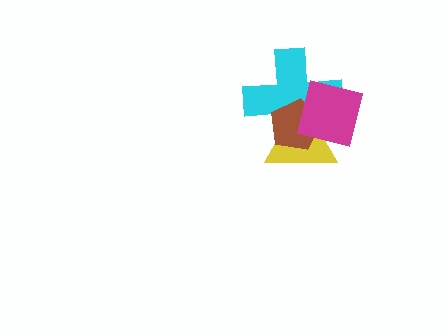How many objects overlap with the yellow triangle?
3 objects overlap with the yellow triangle.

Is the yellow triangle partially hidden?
Yes, it is partially covered by another shape.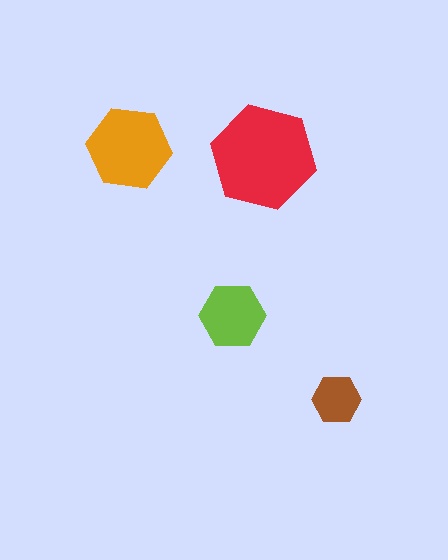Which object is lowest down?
The brown hexagon is bottommost.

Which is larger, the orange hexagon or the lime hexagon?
The orange one.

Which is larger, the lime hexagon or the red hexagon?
The red one.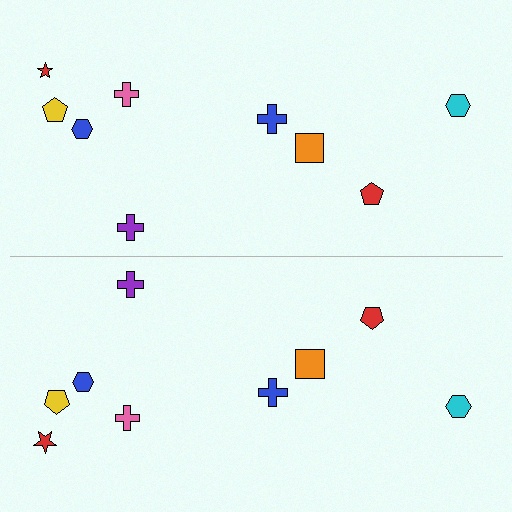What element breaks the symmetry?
The red star on the bottom side has a different size than its mirror counterpart.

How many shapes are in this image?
There are 18 shapes in this image.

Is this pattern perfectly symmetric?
No, the pattern is not perfectly symmetric. The red star on the bottom side has a different size than its mirror counterpart.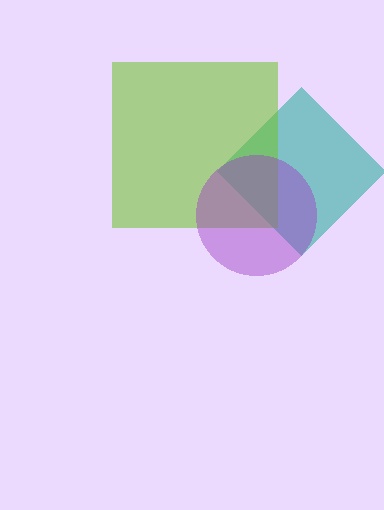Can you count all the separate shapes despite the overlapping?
Yes, there are 3 separate shapes.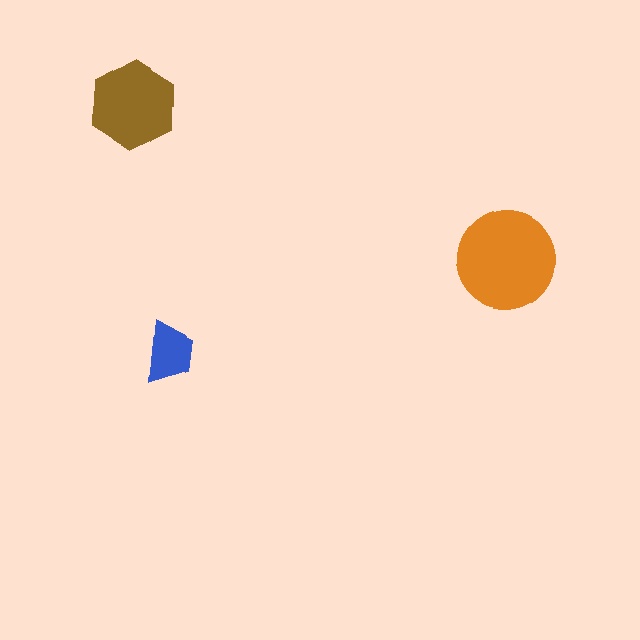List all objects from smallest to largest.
The blue trapezoid, the brown hexagon, the orange circle.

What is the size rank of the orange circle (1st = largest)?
1st.